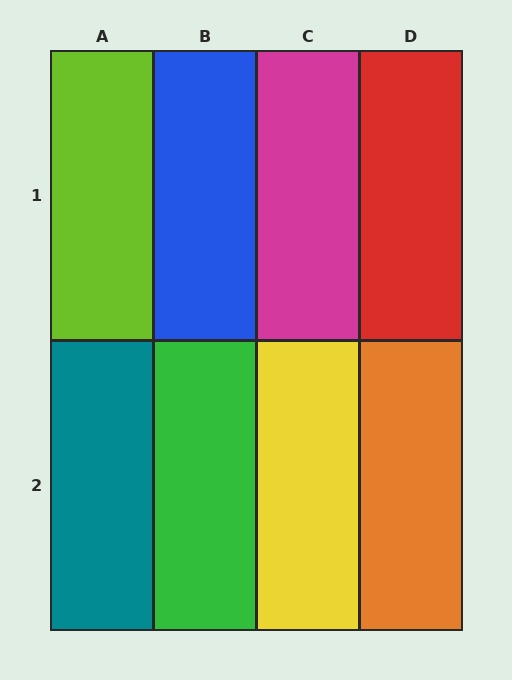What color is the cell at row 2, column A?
Teal.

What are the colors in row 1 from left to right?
Lime, blue, magenta, red.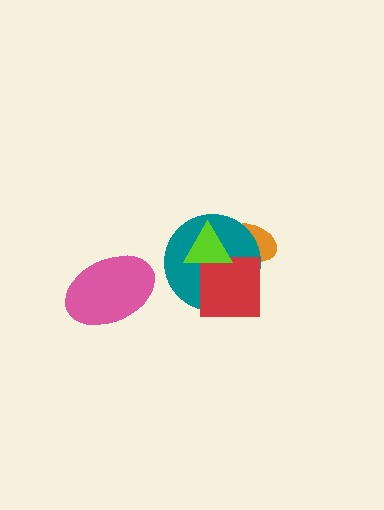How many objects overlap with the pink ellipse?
0 objects overlap with the pink ellipse.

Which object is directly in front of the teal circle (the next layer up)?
The red square is directly in front of the teal circle.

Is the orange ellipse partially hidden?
Yes, it is partially covered by another shape.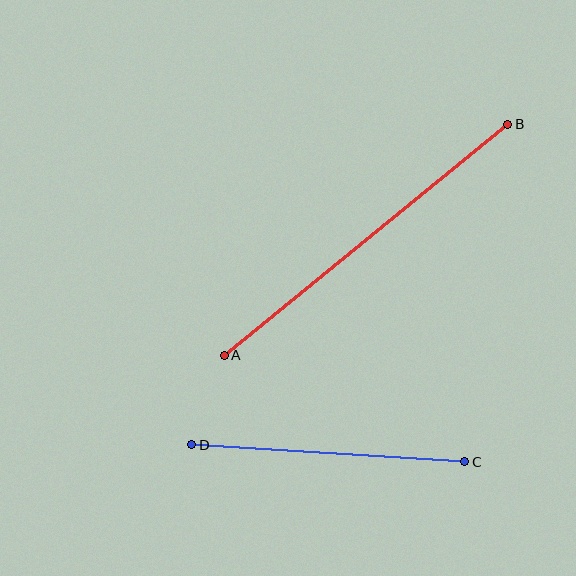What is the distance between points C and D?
The distance is approximately 274 pixels.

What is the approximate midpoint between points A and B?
The midpoint is at approximately (366, 240) pixels.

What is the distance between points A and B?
The distance is approximately 366 pixels.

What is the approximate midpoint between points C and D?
The midpoint is at approximately (328, 453) pixels.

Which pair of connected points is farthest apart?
Points A and B are farthest apart.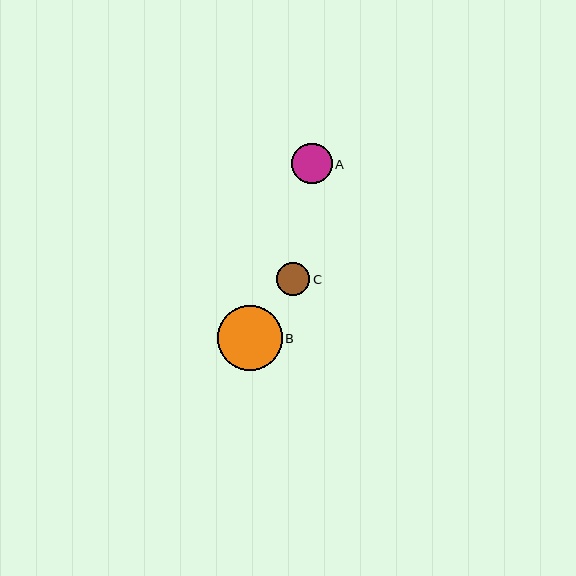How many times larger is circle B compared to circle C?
Circle B is approximately 1.9 times the size of circle C.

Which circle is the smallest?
Circle C is the smallest with a size of approximately 33 pixels.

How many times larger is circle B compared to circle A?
Circle B is approximately 1.6 times the size of circle A.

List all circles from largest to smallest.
From largest to smallest: B, A, C.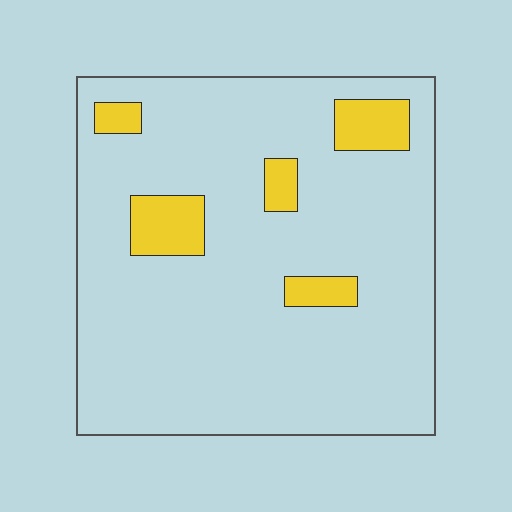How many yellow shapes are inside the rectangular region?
5.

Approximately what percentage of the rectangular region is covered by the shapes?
Approximately 10%.